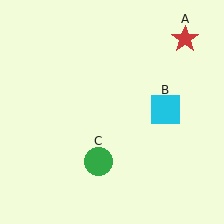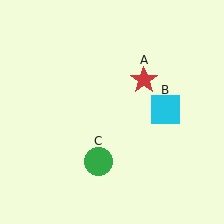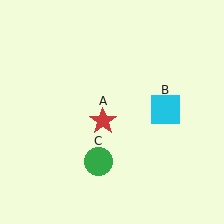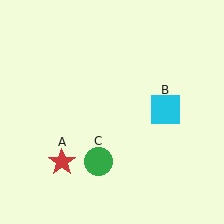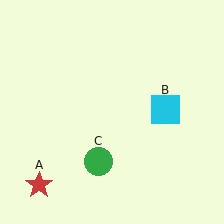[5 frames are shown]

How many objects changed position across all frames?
1 object changed position: red star (object A).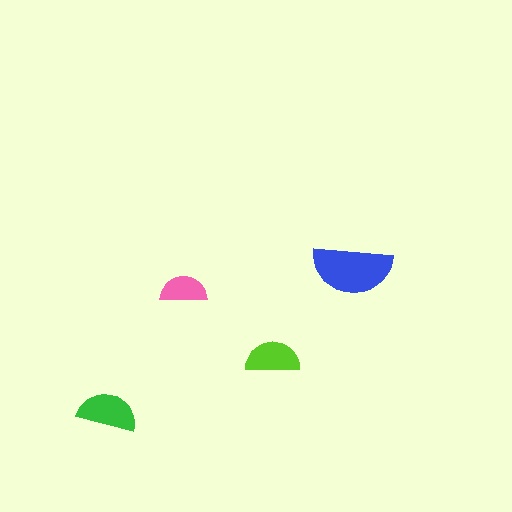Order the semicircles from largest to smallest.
the blue one, the green one, the lime one, the pink one.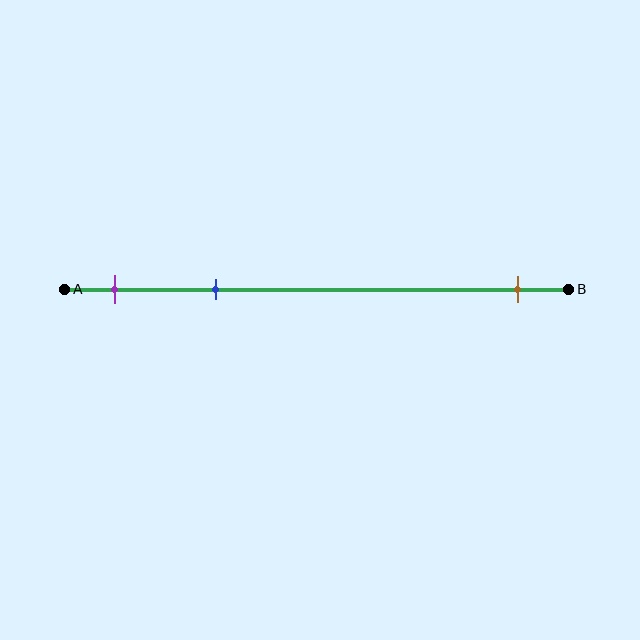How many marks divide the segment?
There are 3 marks dividing the segment.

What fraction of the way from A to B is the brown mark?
The brown mark is approximately 90% (0.9) of the way from A to B.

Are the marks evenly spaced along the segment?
No, the marks are not evenly spaced.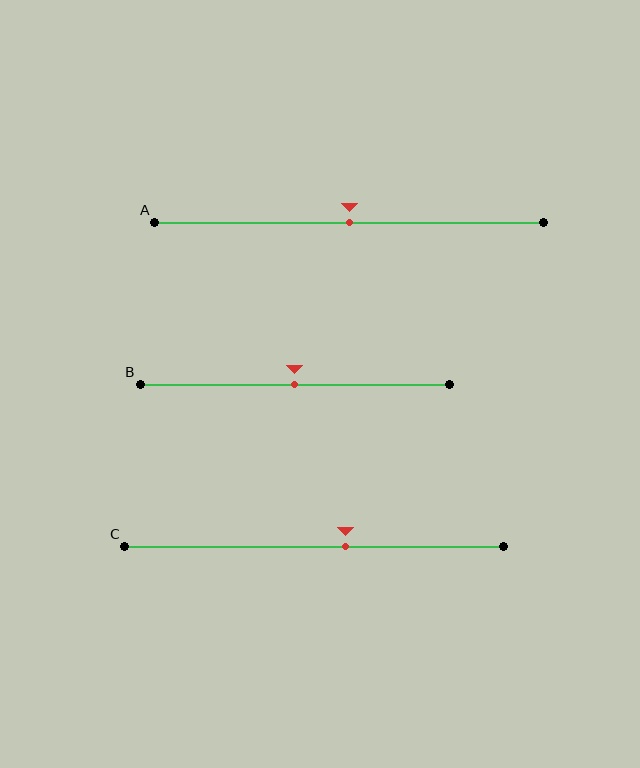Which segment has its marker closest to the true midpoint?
Segment A has its marker closest to the true midpoint.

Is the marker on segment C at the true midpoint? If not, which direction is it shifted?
No, the marker on segment C is shifted to the right by about 8% of the segment length.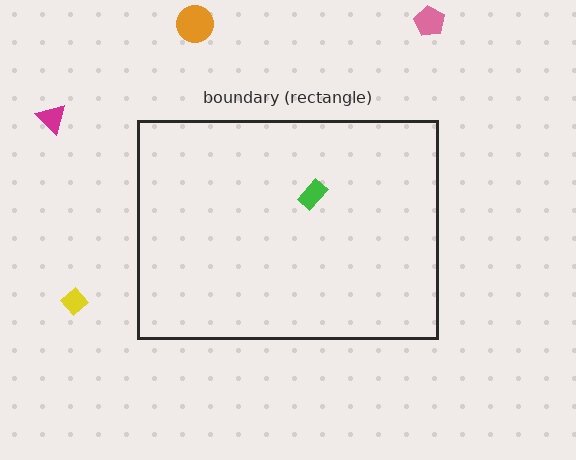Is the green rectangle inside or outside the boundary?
Inside.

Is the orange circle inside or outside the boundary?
Outside.